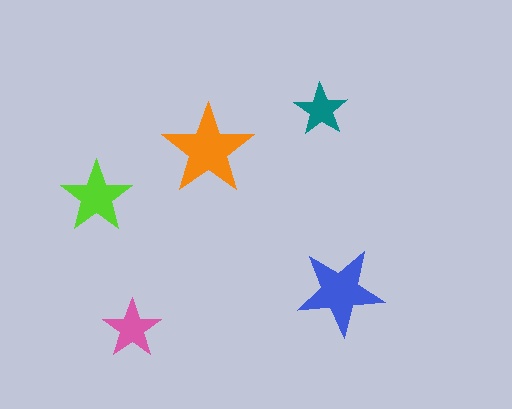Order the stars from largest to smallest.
the orange one, the blue one, the lime one, the pink one, the teal one.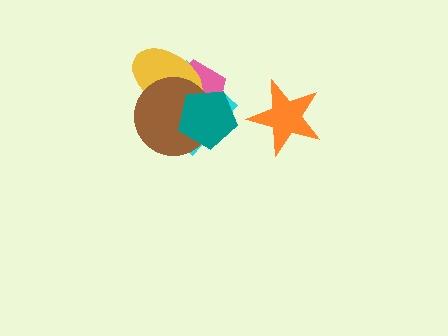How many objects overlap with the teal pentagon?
4 objects overlap with the teal pentagon.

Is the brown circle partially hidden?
Yes, it is partially covered by another shape.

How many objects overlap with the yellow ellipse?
4 objects overlap with the yellow ellipse.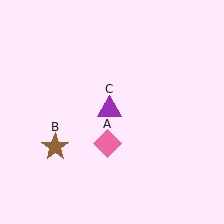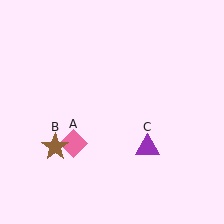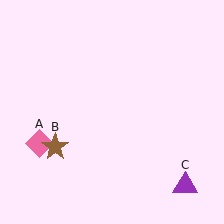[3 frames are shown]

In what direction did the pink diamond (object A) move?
The pink diamond (object A) moved left.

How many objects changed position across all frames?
2 objects changed position: pink diamond (object A), purple triangle (object C).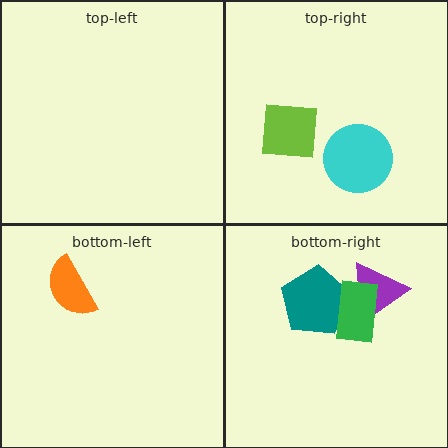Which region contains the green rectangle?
The bottom-right region.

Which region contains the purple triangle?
The bottom-right region.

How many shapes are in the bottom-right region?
3.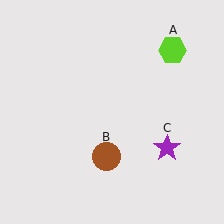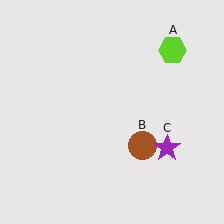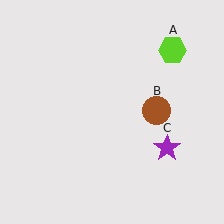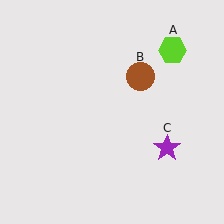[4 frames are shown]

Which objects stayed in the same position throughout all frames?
Lime hexagon (object A) and purple star (object C) remained stationary.